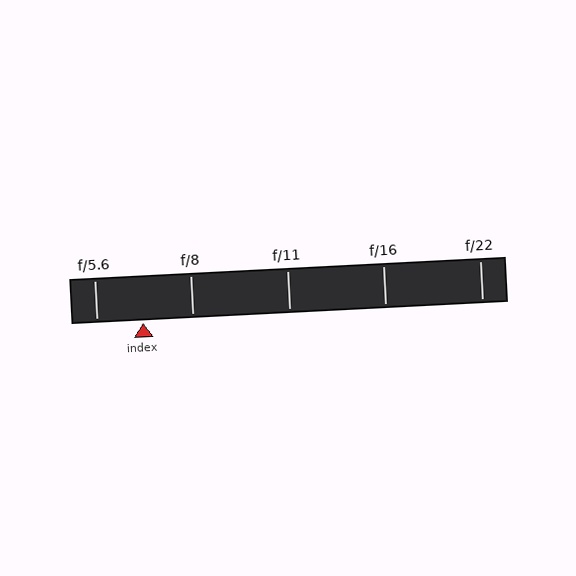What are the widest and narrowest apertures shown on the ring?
The widest aperture shown is f/5.6 and the narrowest is f/22.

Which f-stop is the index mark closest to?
The index mark is closest to f/5.6.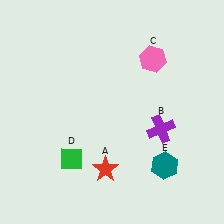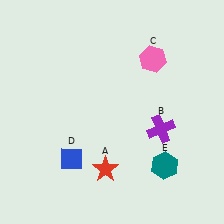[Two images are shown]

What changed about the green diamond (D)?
In Image 1, D is green. In Image 2, it changed to blue.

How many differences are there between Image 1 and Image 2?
There is 1 difference between the two images.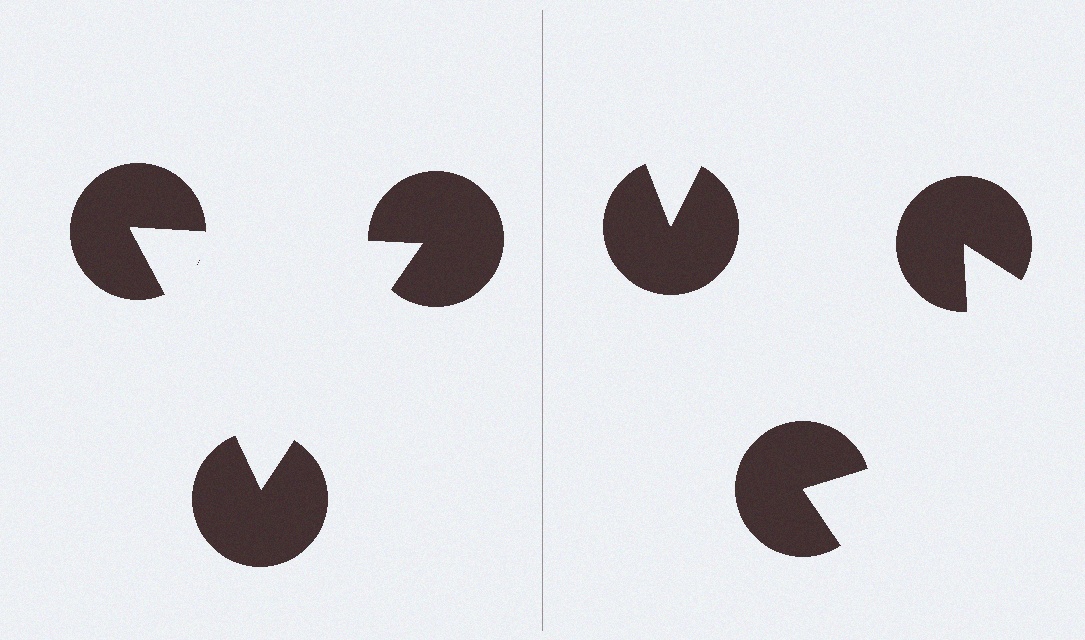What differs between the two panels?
The pac-man discs are positioned identically on both sides; only the wedge orientations differ. On the left they align to a triangle; on the right they are misaligned.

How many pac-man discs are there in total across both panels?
6 — 3 on each side.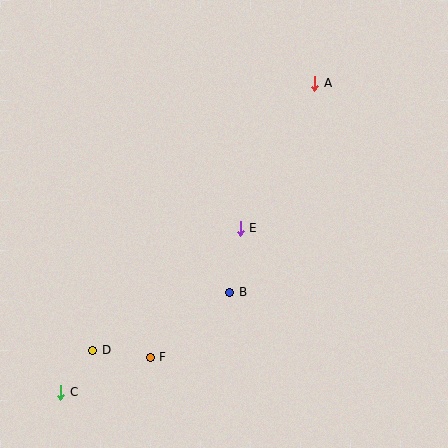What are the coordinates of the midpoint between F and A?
The midpoint between F and A is at (233, 220).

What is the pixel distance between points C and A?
The distance between C and A is 400 pixels.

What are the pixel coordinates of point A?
Point A is at (315, 83).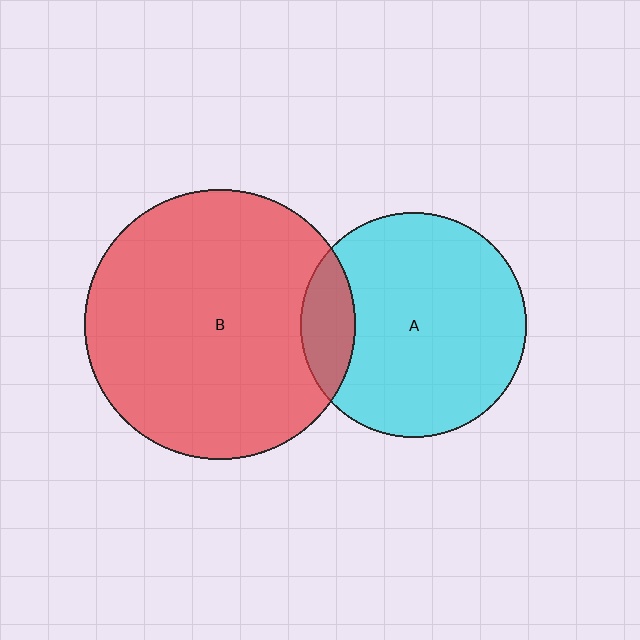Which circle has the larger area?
Circle B (red).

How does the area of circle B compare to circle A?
Approximately 1.4 times.